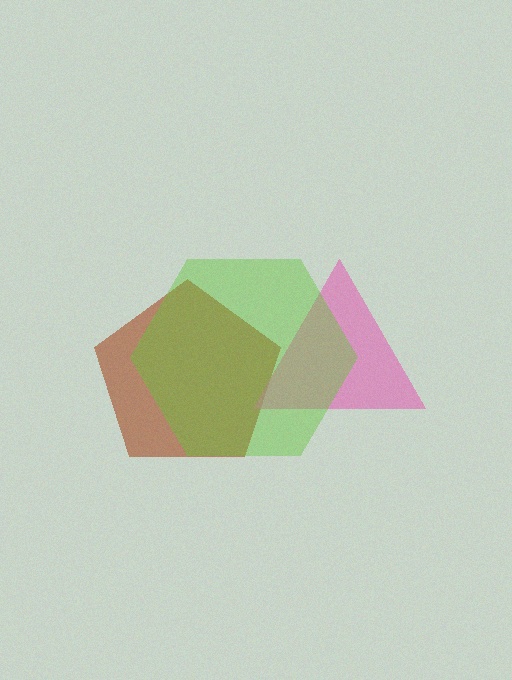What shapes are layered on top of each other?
The layered shapes are: a brown pentagon, a pink triangle, a lime hexagon.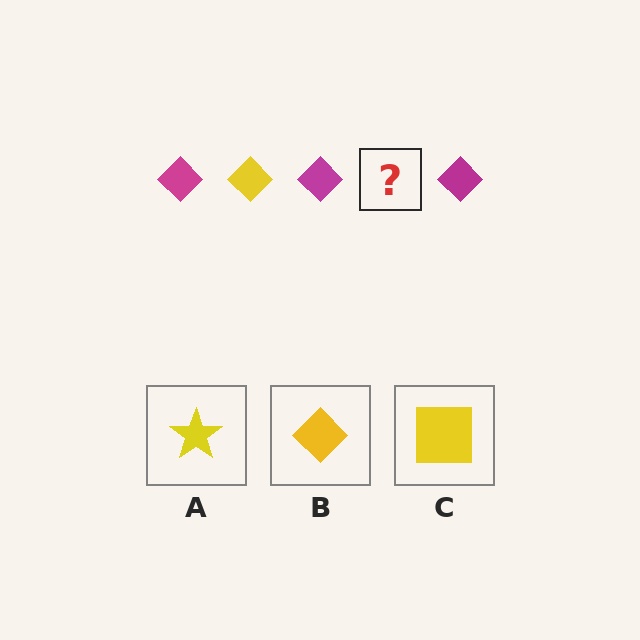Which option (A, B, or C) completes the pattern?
B.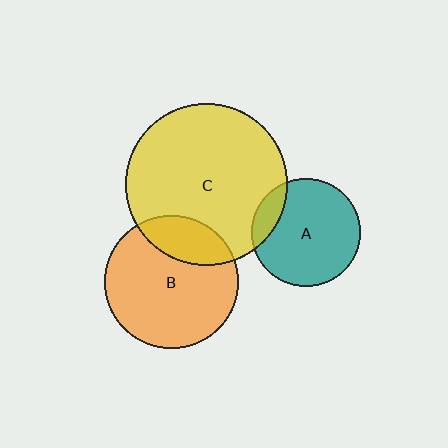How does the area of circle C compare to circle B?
Approximately 1.5 times.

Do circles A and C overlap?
Yes.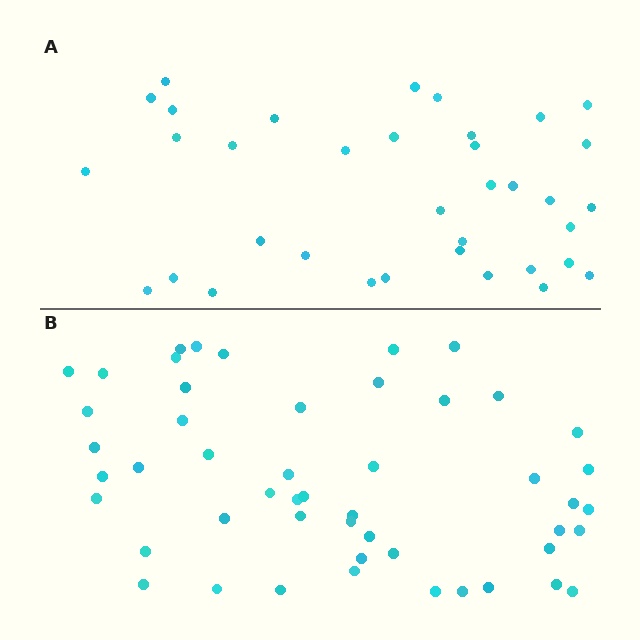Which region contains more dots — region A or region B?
Region B (the bottom region) has more dots.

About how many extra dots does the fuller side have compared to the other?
Region B has approximately 15 more dots than region A.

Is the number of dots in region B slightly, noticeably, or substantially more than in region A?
Region B has noticeably more, but not dramatically so. The ratio is roughly 1.4 to 1.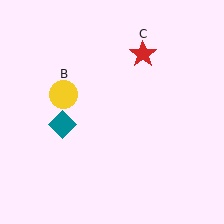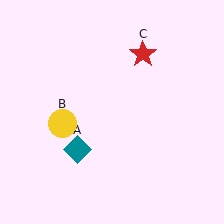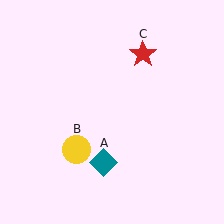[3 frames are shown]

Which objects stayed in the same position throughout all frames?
Red star (object C) remained stationary.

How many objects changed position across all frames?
2 objects changed position: teal diamond (object A), yellow circle (object B).